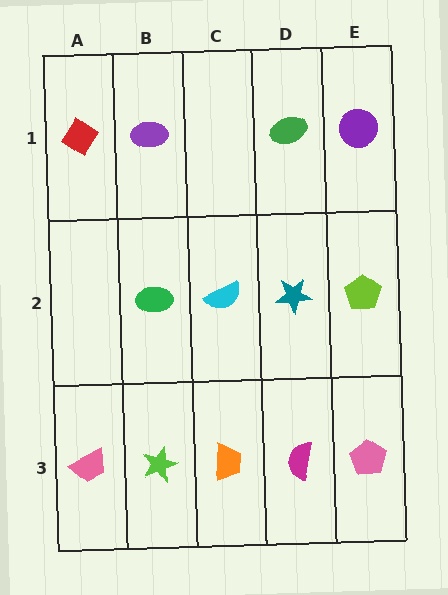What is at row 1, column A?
A red diamond.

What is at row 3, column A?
A pink trapezoid.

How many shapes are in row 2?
4 shapes.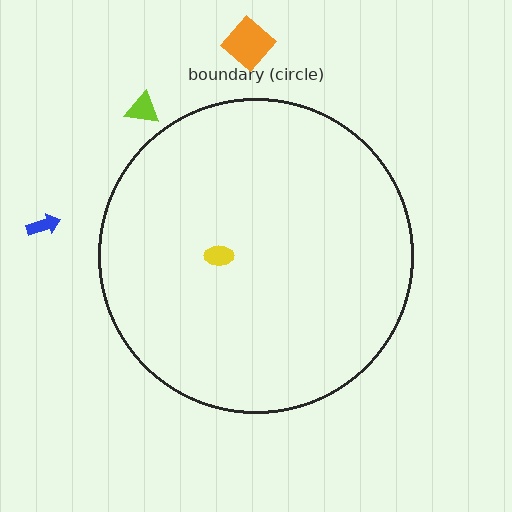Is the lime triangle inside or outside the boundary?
Outside.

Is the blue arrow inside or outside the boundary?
Outside.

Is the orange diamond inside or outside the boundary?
Outside.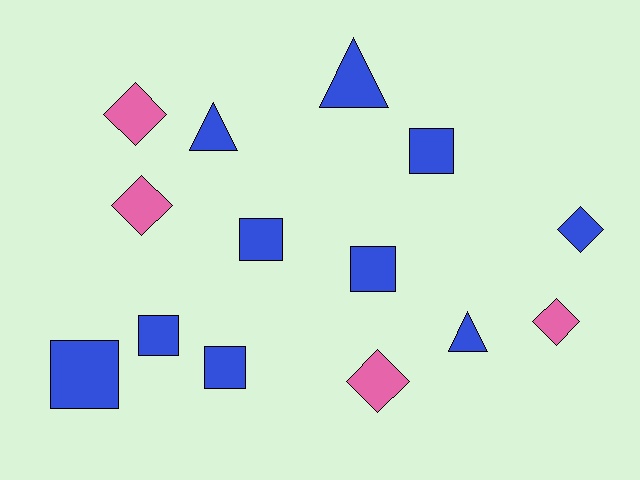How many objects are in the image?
There are 14 objects.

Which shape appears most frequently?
Square, with 6 objects.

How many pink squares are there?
There are no pink squares.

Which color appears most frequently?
Blue, with 10 objects.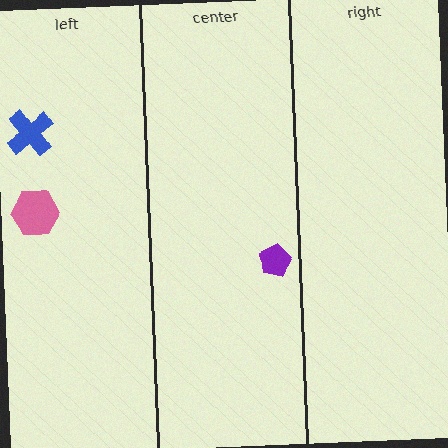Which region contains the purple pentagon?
The center region.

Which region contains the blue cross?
The left region.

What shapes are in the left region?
The pink hexagon, the blue cross.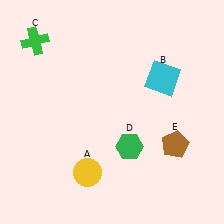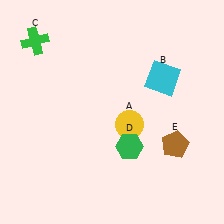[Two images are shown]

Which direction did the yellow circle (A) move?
The yellow circle (A) moved up.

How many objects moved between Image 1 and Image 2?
1 object moved between the two images.